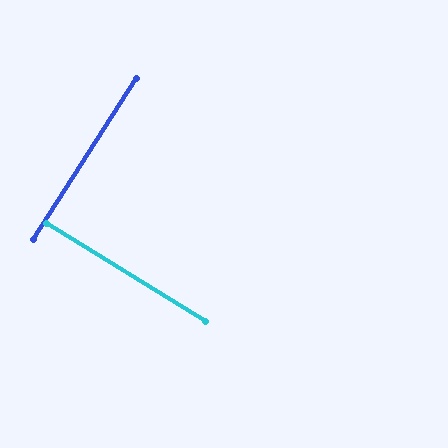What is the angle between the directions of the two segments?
Approximately 89 degrees.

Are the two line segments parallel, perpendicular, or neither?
Perpendicular — they meet at approximately 89°.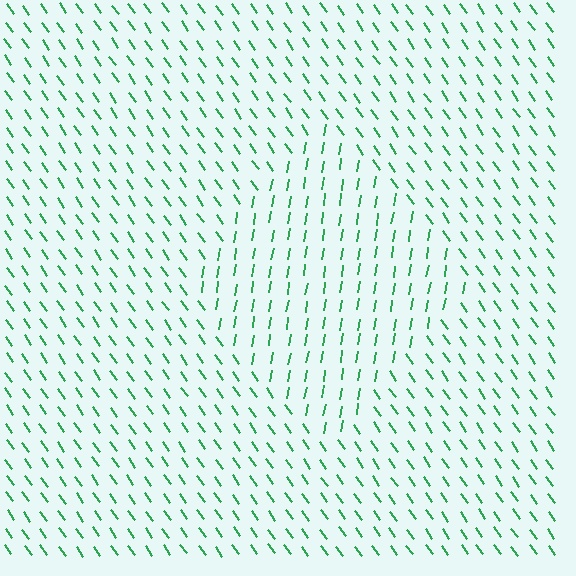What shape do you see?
I see a diamond.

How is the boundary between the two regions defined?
The boundary is defined purely by a change in line orientation (approximately 45 degrees difference). All lines are the same color and thickness.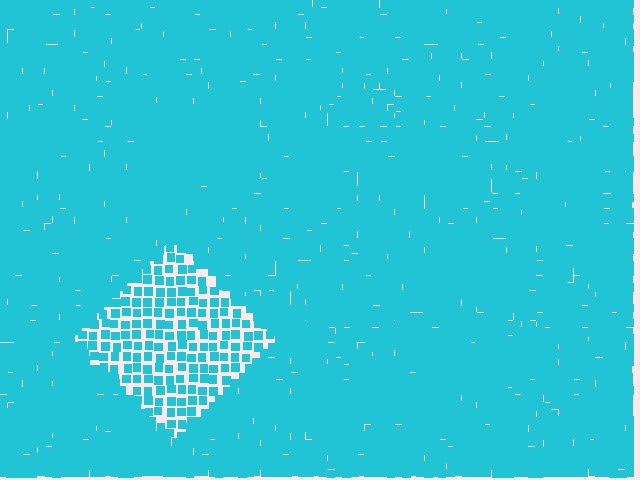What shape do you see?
I see a diamond.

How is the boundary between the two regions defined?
The boundary is defined by a change in element density (approximately 2.2x ratio). All elements are the same color, size, and shape.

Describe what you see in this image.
The image contains small cyan elements arranged at two different densities. A diamond-shaped region is visible where the elements are less densely packed than the surrounding area.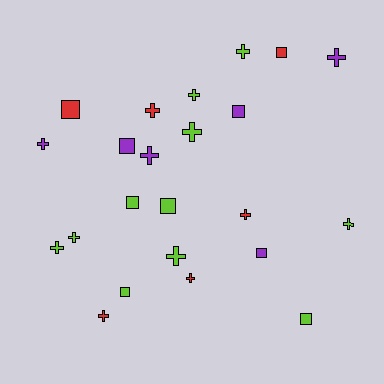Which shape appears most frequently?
Cross, with 14 objects.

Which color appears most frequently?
Lime, with 11 objects.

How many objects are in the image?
There are 23 objects.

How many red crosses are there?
There are 4 red crosses.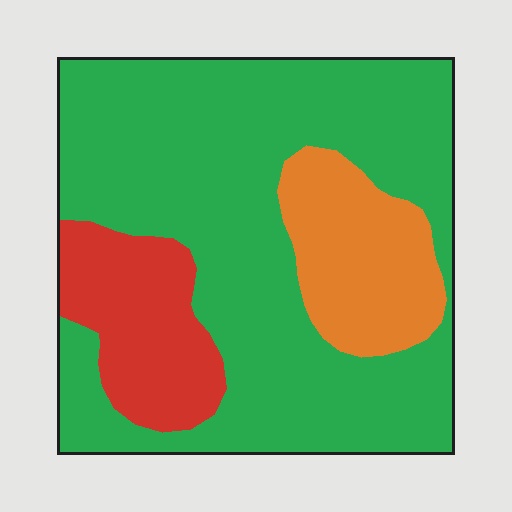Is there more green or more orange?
Green.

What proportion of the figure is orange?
Orange takes up about one sixth (1/6) of the figure.